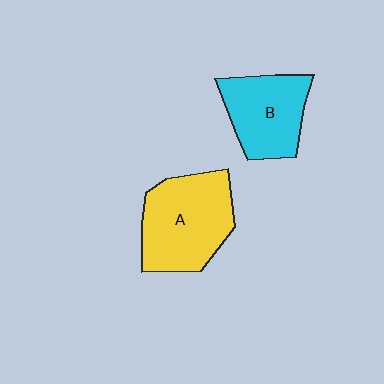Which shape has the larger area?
Shape A (yellow).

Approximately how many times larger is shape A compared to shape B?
Approximately 1.3 times.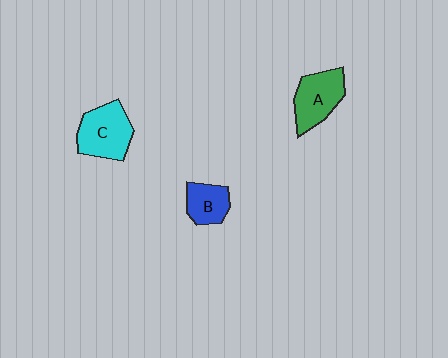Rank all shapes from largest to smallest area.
From largest to smallest: C (cyan), A (green), B (blue).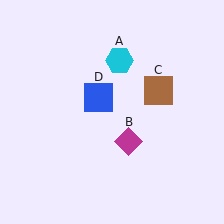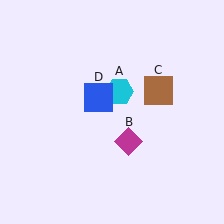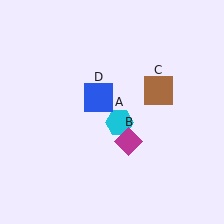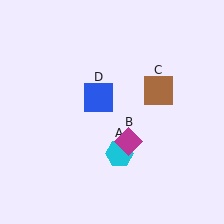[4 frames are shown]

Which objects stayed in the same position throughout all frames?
Magenta diamond (object B) and brown square (object C) and blue square (object D) remained stationary.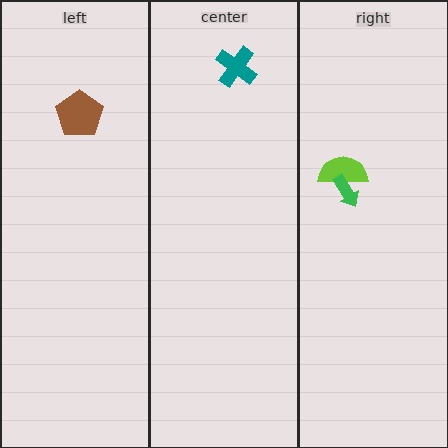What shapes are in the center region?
The teal cross.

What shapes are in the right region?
The lime semicircle, the green arrow.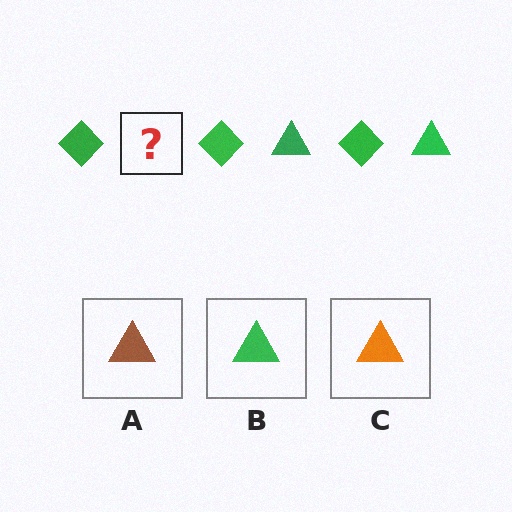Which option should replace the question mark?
Option B.